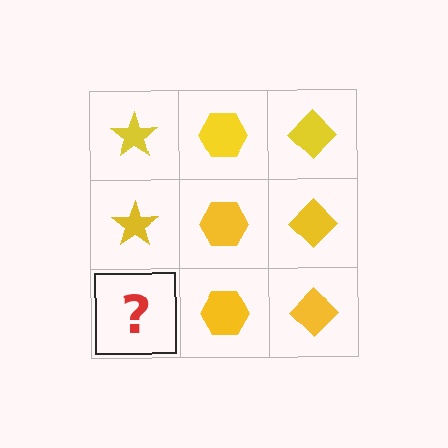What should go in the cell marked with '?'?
The missing cell should contain a yellow star.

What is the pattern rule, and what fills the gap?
The rule is that each column has a consistent shape. The gap should be filled with a yellow star.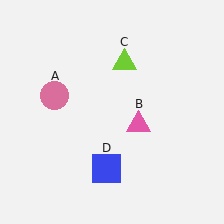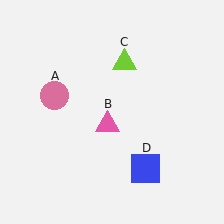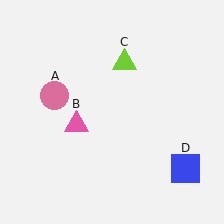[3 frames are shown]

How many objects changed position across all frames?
2 objects changed position: pink triangle (object B), blue square (object D).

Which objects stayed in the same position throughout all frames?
Pink circle (object A) and lime triangle (object C) remained stationary.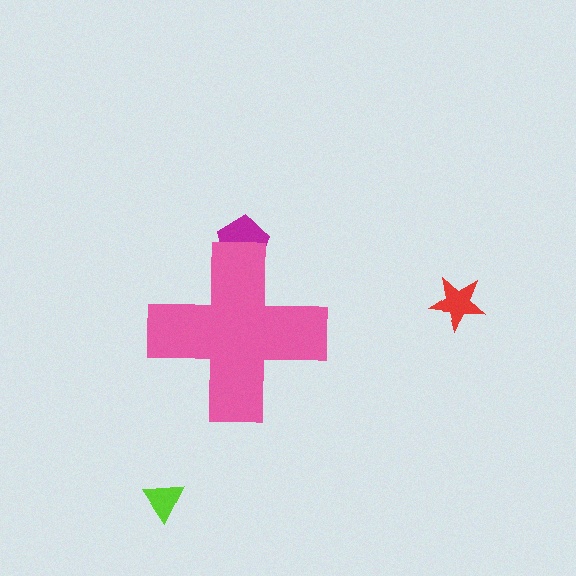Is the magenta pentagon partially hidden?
Yes, the magenta pentagon is partially hidden behind the pink cross.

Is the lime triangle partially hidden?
No, the lime triangle is fully visible.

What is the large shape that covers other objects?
A pink cross.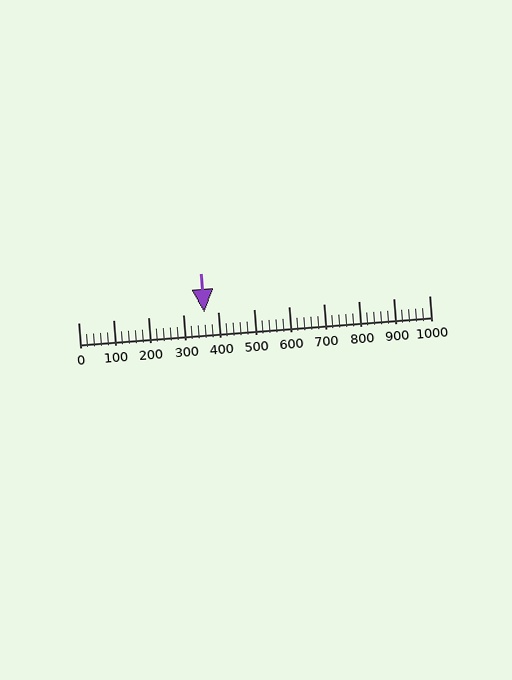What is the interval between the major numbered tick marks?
The major tick marks are spaced 100 units apart.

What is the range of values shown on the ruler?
The ruler shows values from 0 to 1000.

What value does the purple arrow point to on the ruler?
The purple arrow points to approximately 360.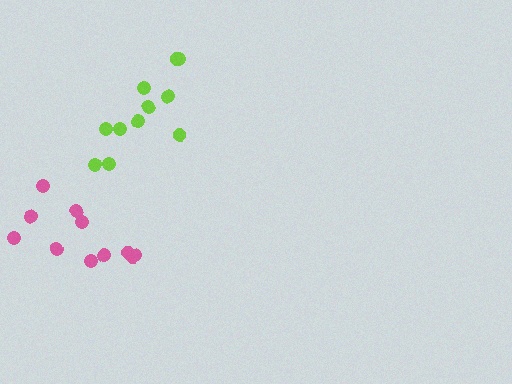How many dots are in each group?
Group 1: 11 dots, Group 2: 11 dots (22 total).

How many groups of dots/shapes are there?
There are 2 groups.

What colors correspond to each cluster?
The clusters are colored: pink, lime.